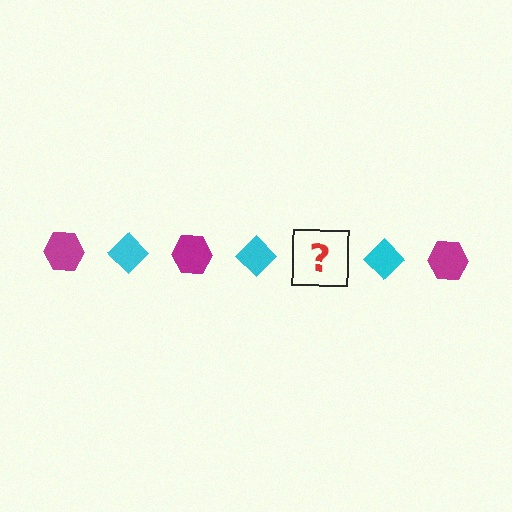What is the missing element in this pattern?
The missing element is a magenta hexagon.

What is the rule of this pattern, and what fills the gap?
The rule is that the pattern alternates between magenta hexagon and cyan diamond. The gap should be filled with a magenta hexagon.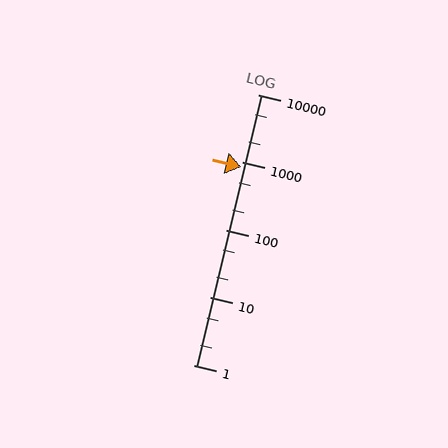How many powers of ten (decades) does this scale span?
The scale spans 4 decades, from 1 to 10000.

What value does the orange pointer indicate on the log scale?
The pointer indicates approximately 860.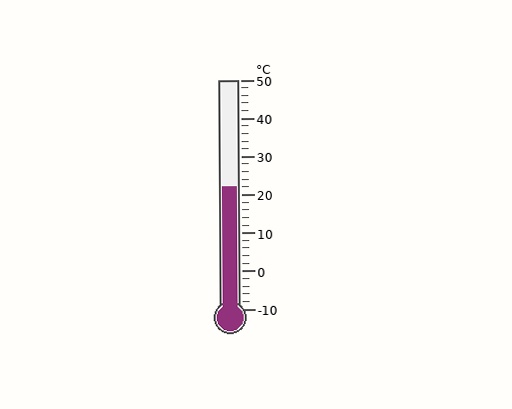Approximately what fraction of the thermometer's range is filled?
The thermometer is filled to approximately 55% of its range.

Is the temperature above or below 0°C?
The temperature is above 0°C.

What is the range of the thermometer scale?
The thermometer scale ranges from -10°C to 50°C.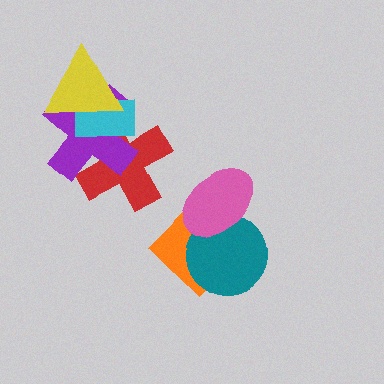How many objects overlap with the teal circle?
2 objects overlap with the teal circle.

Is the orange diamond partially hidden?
Yes, it is partially covered by another shape.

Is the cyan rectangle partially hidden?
Yes, it is partially covered by another shape.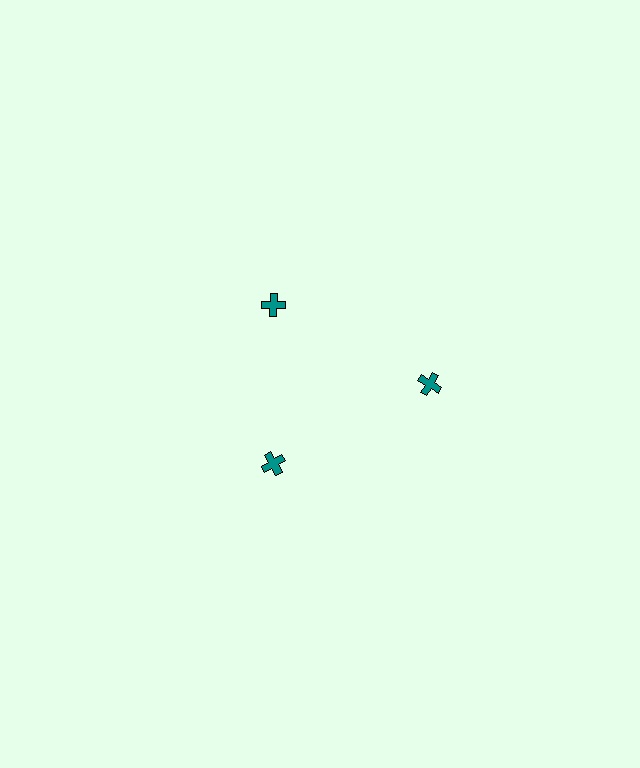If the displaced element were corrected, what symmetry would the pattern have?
It would have 3-fold rotational symmetry — the pattern would map onto itself every 120 degrees.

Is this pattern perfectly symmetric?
No. The 3 teal crosses are arranged in a ring, but one element near the 3 o'clock position is pushed outward from the center, breaking the 3-fold rotational symmetry.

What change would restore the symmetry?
The symmetry would be restored by moving it inward, back onto the ring so that all 3 crosses sit at equal angles and equal distance from the center.